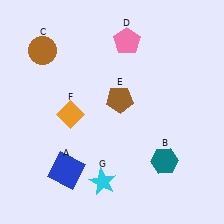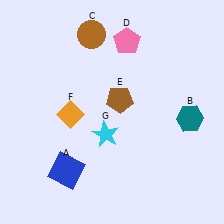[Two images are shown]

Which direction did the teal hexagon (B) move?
The teal hexagon (B) moved up.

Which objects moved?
The objects that moved are: the teal hexagon (B), the brown circle (C), the cyan star (G).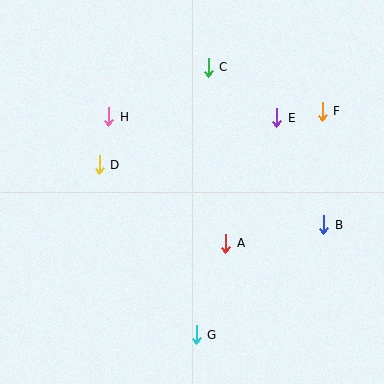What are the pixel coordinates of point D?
Point D is at (99, 165).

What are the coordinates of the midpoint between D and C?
The midpoint between D and C is at (154, 116).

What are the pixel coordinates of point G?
Point G is at (196, 335).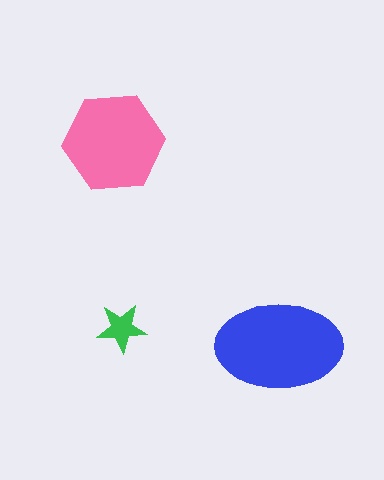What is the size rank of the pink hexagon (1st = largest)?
2nd.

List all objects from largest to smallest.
The blue ellipse, the pink hexagon, the green star.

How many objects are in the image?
There are 3 objects in the image.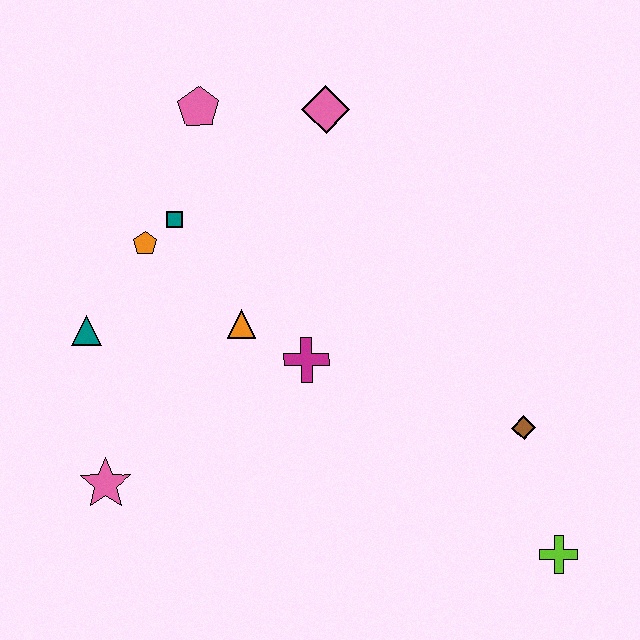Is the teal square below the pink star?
No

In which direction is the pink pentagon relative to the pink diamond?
The pink pentagon is to the left of the pink diamond.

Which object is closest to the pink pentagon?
The teal square is closest to the pink pentagon.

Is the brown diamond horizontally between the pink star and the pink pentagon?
No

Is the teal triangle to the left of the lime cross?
Yes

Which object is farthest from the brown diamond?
The pink pentagon is farthest from the brown diamond.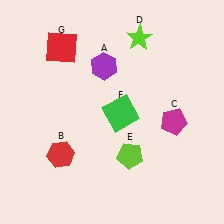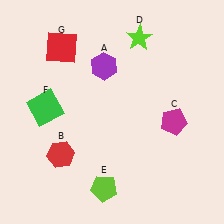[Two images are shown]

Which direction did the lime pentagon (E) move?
The lime pentagon (E) moved down.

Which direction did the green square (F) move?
The green square (F) moved left.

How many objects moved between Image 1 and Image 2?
2 objects moved between the two images.